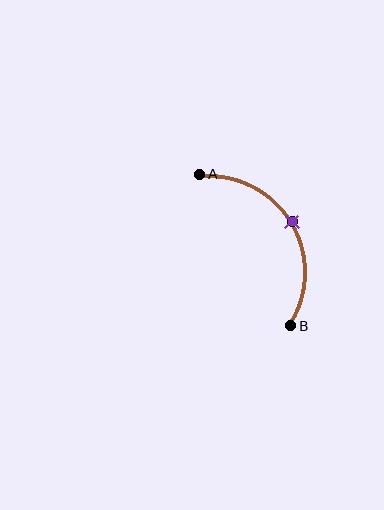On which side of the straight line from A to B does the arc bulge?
The arc bulges to the right of the straight line connecting A and B.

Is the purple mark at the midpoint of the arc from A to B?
Yes. The purple mark lies on the arc at equal arc-length from both A and B — it is the arc midpoint.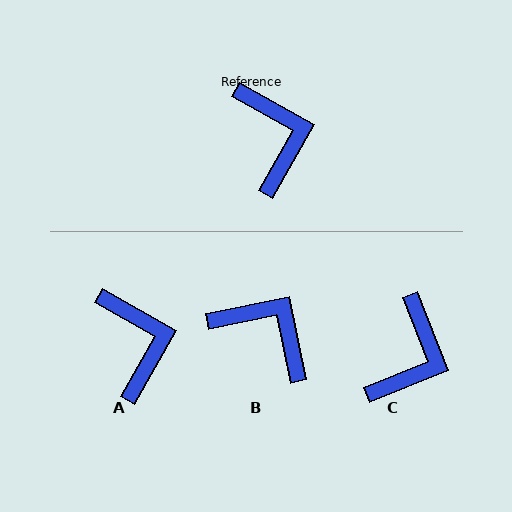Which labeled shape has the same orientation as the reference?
A.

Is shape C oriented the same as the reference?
No, it is off by about 39 degrees.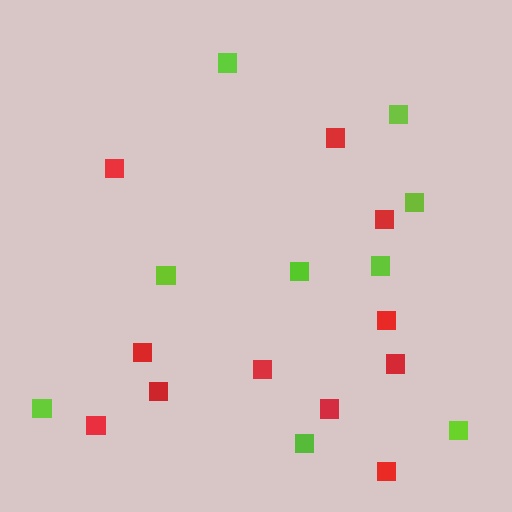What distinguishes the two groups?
There are 2 groups: one group of lime squares (9) and one group of red squares (11).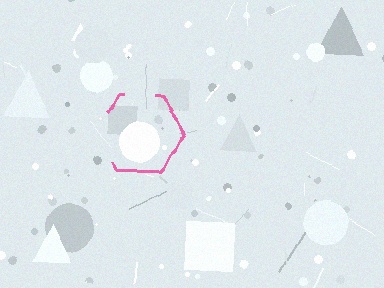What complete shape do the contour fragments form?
The contour fragments form a hexagon.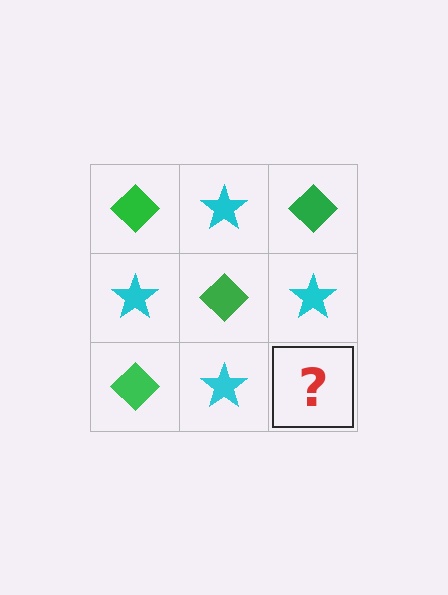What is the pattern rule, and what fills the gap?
The rule is that it alternates green diamond and cyan star in a checkerboard pattern. The gap should be filled with a green diamond.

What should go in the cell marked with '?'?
The missing cell should contain a green diamond.